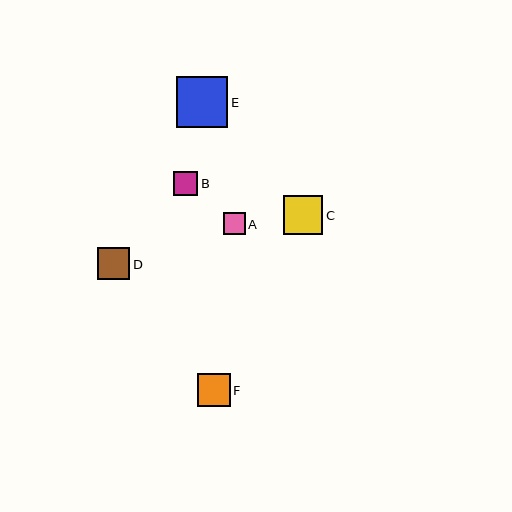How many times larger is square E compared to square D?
Square E is approximately 1.6 times the size of square D.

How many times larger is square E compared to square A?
Square E is approximately 2.3 times the size of square A.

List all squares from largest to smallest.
From largest to smallest: E, C, F, D, B, A.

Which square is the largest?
Square E is the largest with a size of approximately 51 pixels.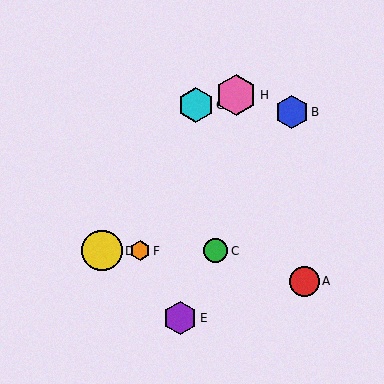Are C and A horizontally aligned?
No, C is at y≈251 and A is at y≈281.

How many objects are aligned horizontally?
3 objects (C, D, F) are aligned horizontally.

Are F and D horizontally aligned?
Yes, both are at y≈251.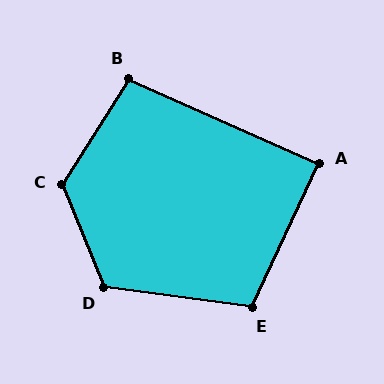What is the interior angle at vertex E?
Approximately 107 degrees (obtuse).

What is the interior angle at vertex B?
Approximately 98 degrees (obtuse).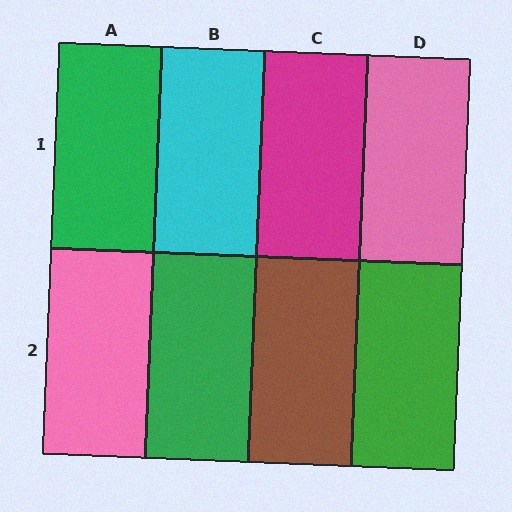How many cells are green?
3 cells are green.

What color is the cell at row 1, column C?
Magenta.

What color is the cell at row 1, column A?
Green.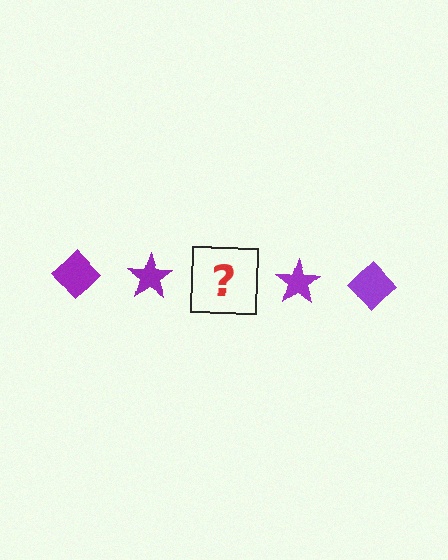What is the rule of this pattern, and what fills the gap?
The rule is that the pattern cycles through diamond, star shapes in purple. The gap should be filled with a purple diamond.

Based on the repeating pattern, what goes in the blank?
The blank should be a purple diamond.